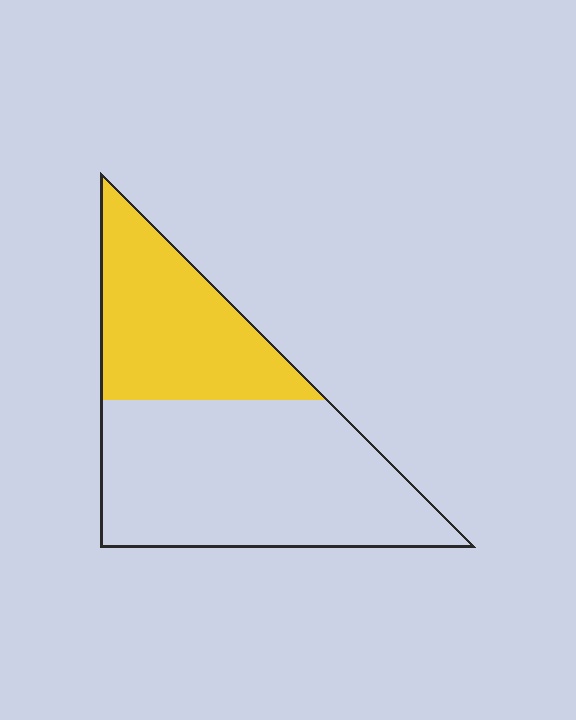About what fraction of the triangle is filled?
About three eighths (3/8).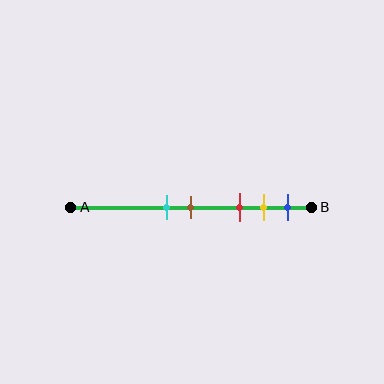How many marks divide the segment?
There are 5 marks dividing the segment.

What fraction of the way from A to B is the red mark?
The red mark is approximately 70% (0.7) of the way from A to B.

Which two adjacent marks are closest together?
The cyan and brown marks are the closest adjacent pair.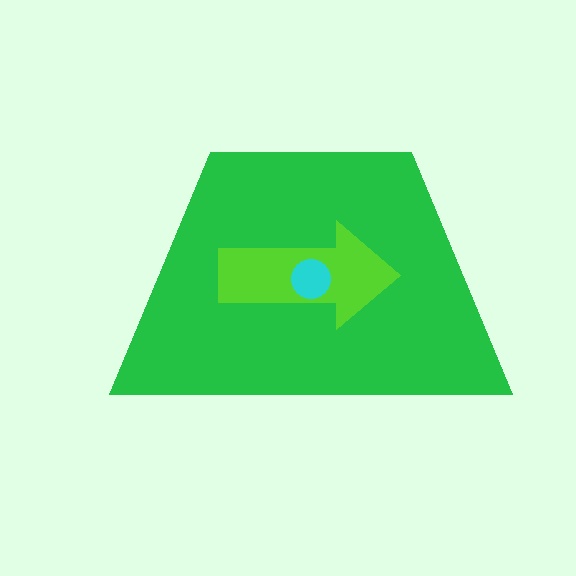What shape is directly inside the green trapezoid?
The lime arrow.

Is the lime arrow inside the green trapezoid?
Yes.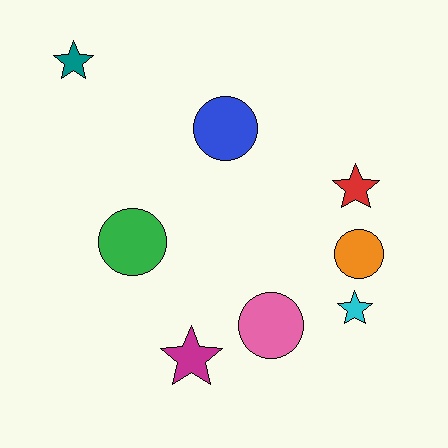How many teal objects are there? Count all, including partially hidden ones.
There is 1 teal object.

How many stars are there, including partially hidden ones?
There are 4 stars.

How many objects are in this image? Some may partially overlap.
There are 8 objects.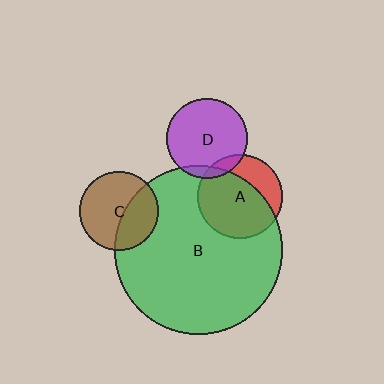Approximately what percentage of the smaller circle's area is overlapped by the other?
Approximately 10%.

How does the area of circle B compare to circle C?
Approximately 4.5 times.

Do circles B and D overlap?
Yes.